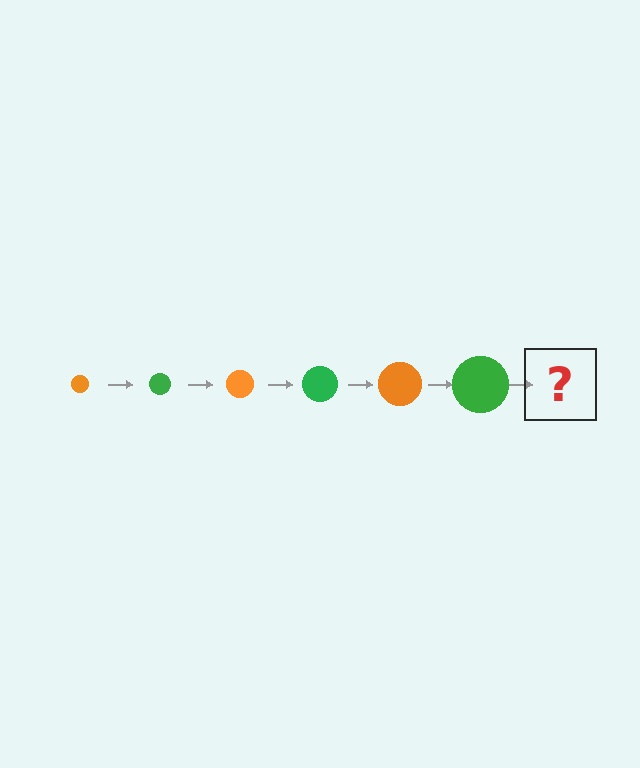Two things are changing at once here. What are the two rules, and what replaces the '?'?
The two rules are that the circle grows larger each step and the color cycles through orange and green. The '?' should be an orange circle, larger than the previous one.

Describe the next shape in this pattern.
It should be an orange circle, larger than the previous one.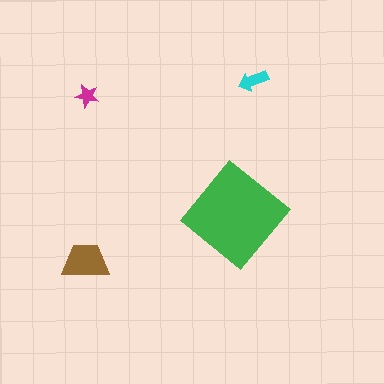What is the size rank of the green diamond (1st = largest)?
1st.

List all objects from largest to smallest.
The green diamond, the brown trapezoid, the cyan arrow, the magenta star.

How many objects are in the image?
There are 4 objects in the image.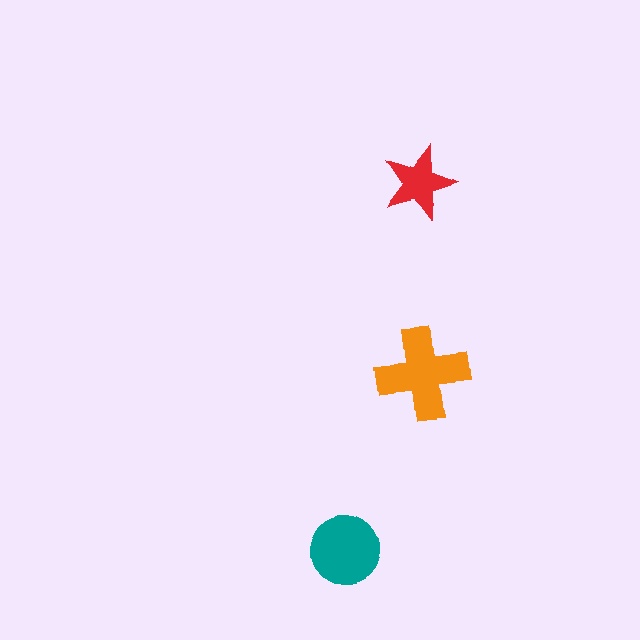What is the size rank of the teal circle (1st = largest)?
2nd.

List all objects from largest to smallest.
The orange cross, the teal circle, the red star.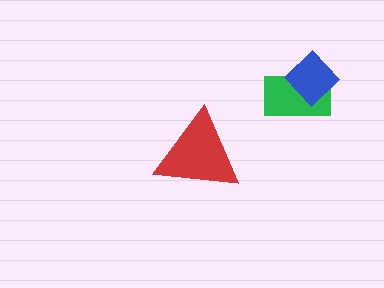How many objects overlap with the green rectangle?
1 object overlaps with the green rectangle.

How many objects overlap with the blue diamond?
1 object overlaps with the blue diamond.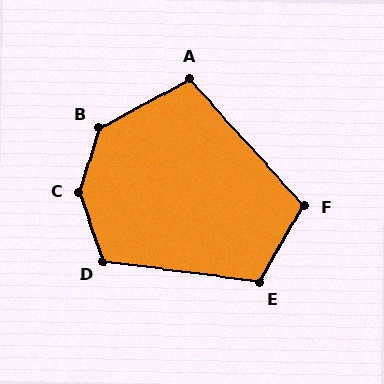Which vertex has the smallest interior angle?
A, at approximately 104 degrees.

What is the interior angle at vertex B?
Approximately 136 degrees (obtuse).